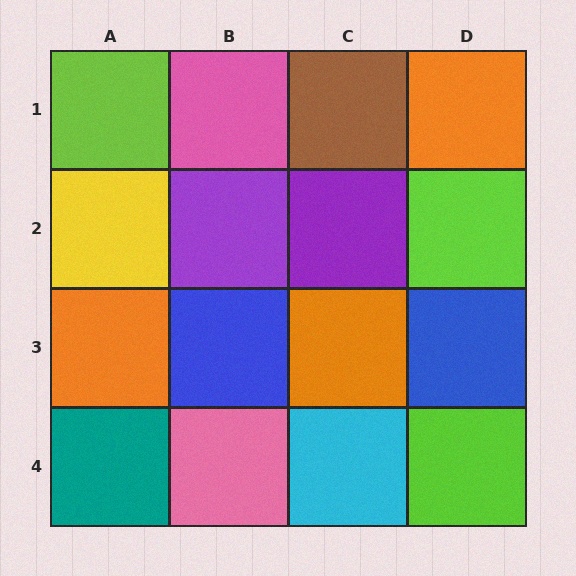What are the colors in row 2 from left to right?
Yellow, purple, purple, lime.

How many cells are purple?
2 cells are purple.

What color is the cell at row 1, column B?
Pink.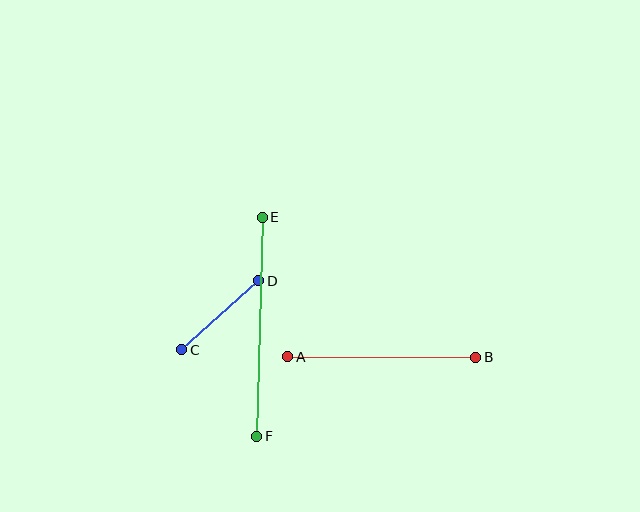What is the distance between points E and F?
The distance is approximately 219 pixels.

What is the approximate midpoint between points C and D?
The midpoint is at approximately (220, 315) pixels.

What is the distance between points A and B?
The distance is approximately 188 pixels.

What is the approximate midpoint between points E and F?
The midpoint is at approximately (259, 327) pixels.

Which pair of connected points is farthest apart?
Points E and F are farthest apart.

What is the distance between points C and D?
The distance is approximately 104 pixels.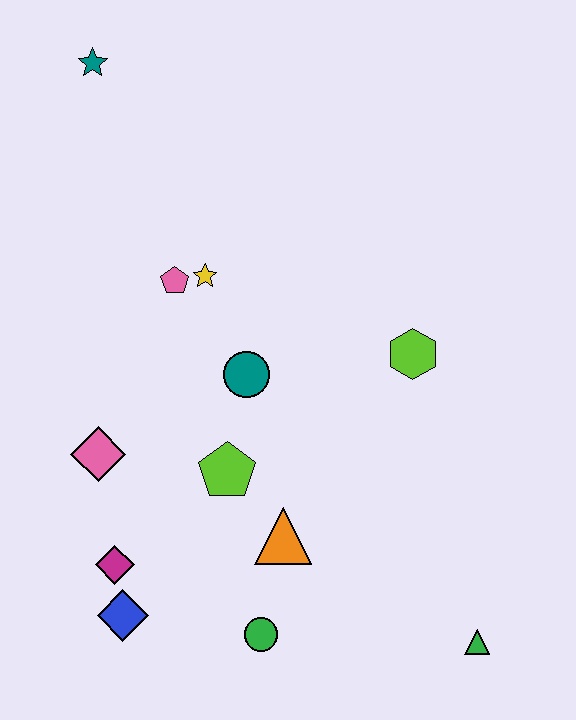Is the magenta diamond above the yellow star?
No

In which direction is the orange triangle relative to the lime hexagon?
The orange triangle is below the lime hexagon.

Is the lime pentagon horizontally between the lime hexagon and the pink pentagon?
Yes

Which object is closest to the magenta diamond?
The blue diamond is closest to the magenta diamond.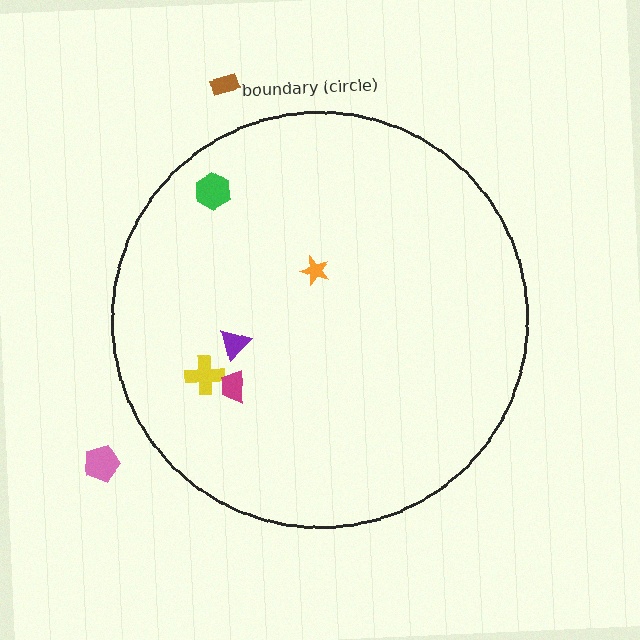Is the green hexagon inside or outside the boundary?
Inside.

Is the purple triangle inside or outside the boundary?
Inside.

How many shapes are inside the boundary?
5 inside, 2 outside.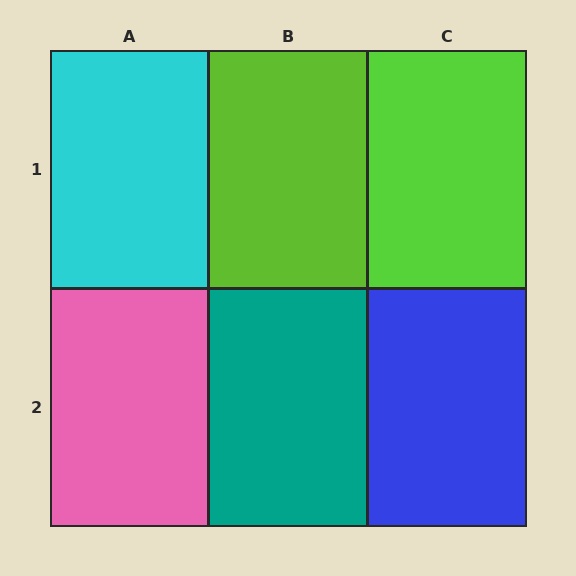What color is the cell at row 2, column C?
Blue.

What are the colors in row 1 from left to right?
Cyan, lime, lime.